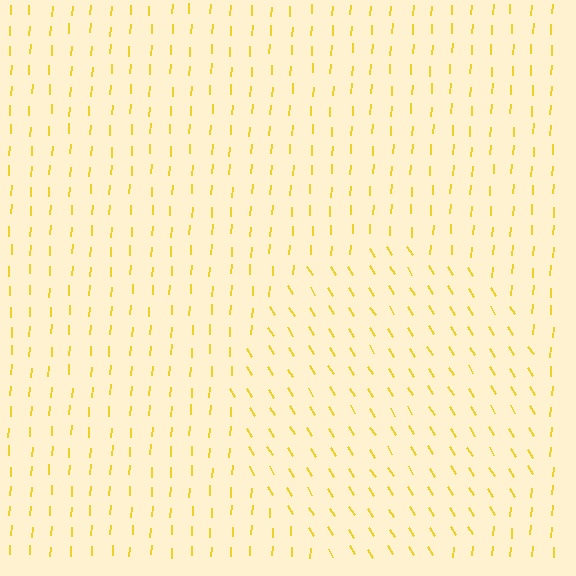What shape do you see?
I see a circle.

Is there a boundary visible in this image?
Yes, there is a texture boundary formed by a change in line orientation.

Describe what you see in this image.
The image is filled with small yellow line segments. A circle region in the image has lines oriented differently from the surrounding lines, creating a visible texture boundary.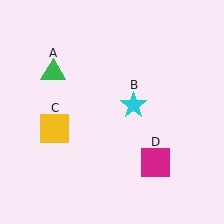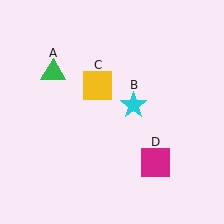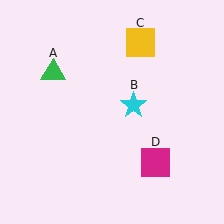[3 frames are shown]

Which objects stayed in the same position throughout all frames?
Green triangle (object A) and cyan star (object B) and magenta square (object D) remained stationary.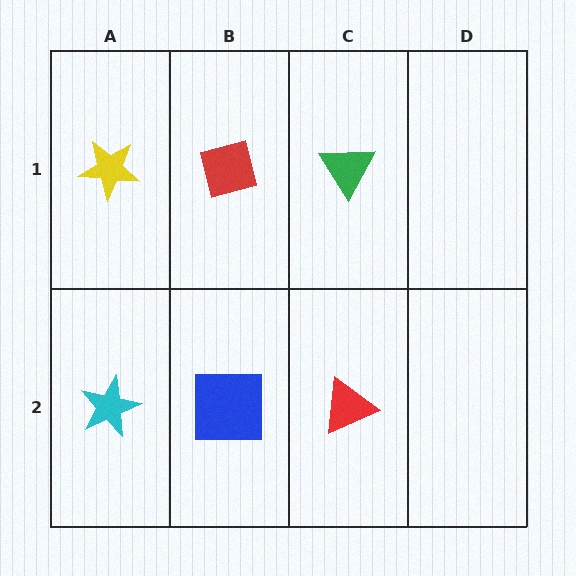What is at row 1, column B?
A red square.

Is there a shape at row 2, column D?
No, that cell is empty.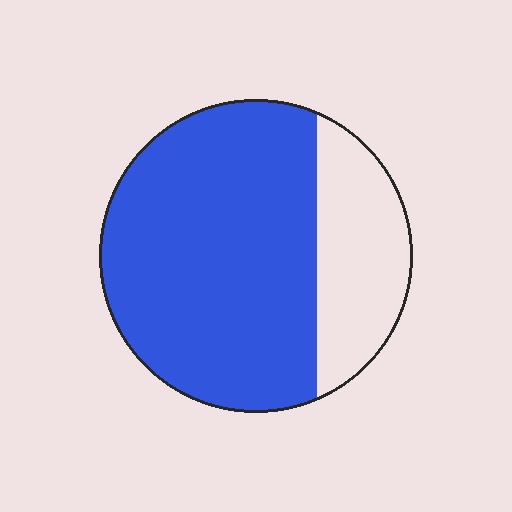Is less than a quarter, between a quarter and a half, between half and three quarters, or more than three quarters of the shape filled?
Between half and three quarters.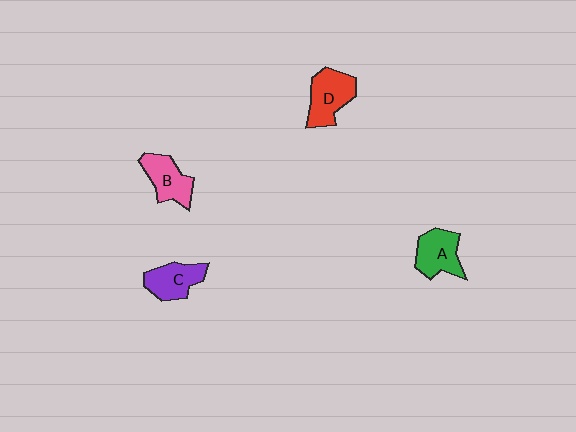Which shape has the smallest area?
Shape C (purple).